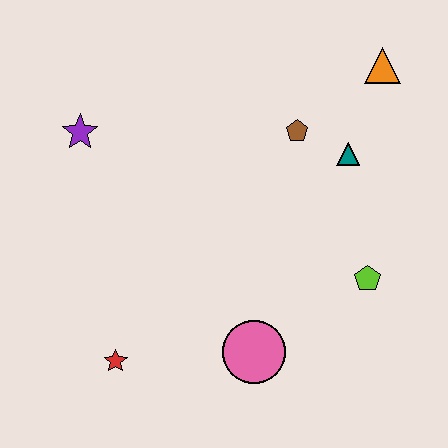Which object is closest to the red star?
The pink circle is closest to the red star.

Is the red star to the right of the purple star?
Yes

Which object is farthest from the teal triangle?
The red star is farthest from the teal triangle.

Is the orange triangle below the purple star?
No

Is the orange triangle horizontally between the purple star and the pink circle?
No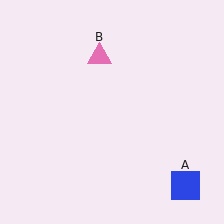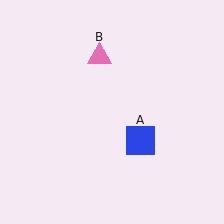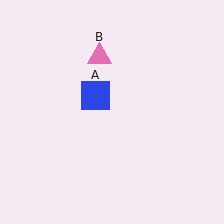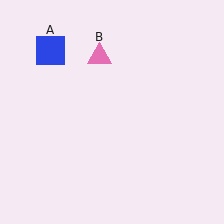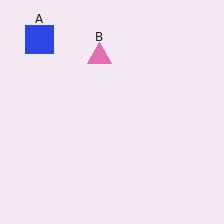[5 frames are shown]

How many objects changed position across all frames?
1 object changed position: blue square (object A).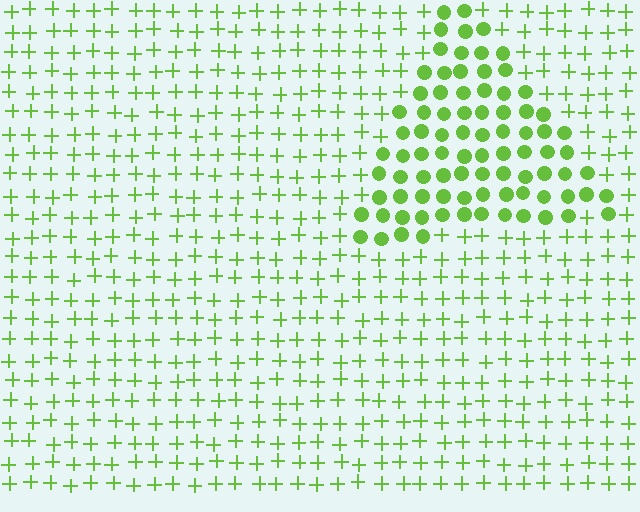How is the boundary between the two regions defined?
The boundary is defined by a change in element shape: circles inside vs. plus signs outside. All elements share the same color and spacing.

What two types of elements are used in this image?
The image uses circles inside the triangle region and plus signs outside it.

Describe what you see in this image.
The image is filled with small lime elements arranged in a uniform grid. A triangle-shaped region contains circles, while the surrounding area contains plus signs. The boundary is defined purely by the change in element shape.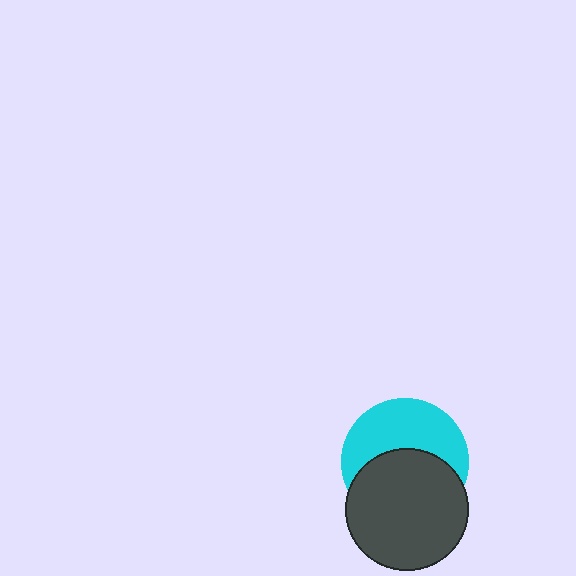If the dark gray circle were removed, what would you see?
You would see the complete cyan circle.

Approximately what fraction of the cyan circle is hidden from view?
Roughly 51% of the cyan circle is hidden behind the dark gray circle.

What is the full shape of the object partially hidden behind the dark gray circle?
The partially hidden object is a cyan circle.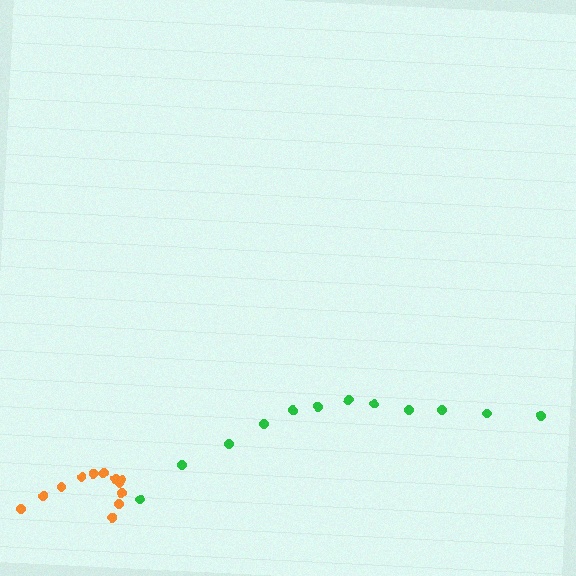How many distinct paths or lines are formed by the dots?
There are 2 distinct paths.